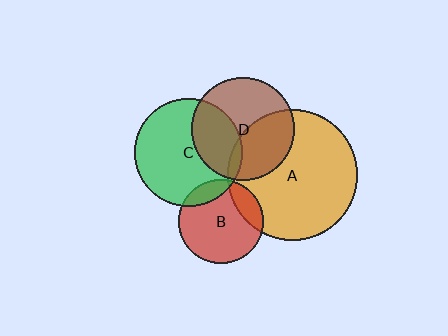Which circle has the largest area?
Circle A (orange).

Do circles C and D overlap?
Yes.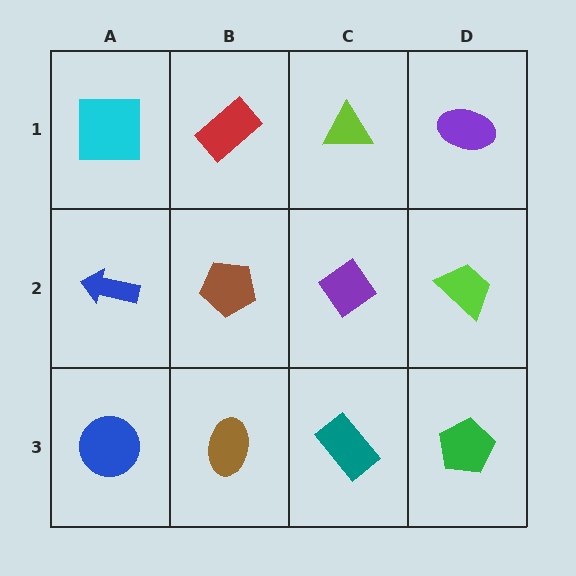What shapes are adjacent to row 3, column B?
A brown pentagon (row 2, column B), a blue circle (row 3, column A), a teal rectangle (row 3, column C).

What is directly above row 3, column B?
A brown pentagon.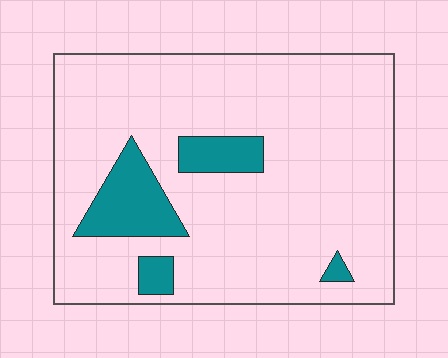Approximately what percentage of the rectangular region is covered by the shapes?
Approximately 15%.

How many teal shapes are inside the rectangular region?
4.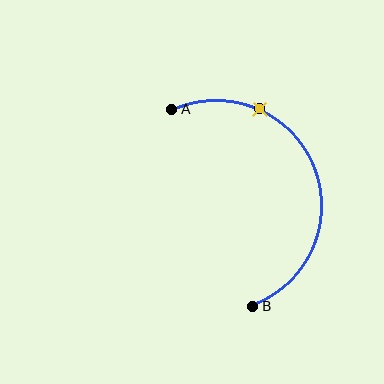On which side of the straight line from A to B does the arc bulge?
The arc bulges to the right of the straight line connecting A and B.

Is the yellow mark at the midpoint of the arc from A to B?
No. The yellow mark lies on the arc but is closer to endpoint A. The arc midpoint would be at the point on the curve equidistant along the arc from both A and B.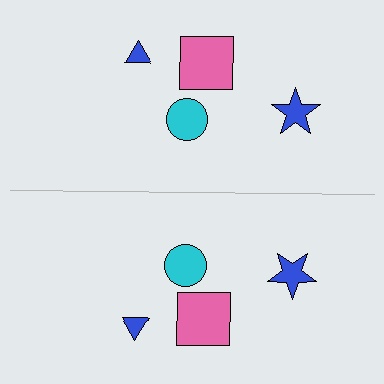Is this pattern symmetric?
Yes, this pattern has bilateral (reflection) symmetry.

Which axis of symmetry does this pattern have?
The pattern has a horizontal axis of symmetry running through the center of the image.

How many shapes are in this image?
There are 8 shapes in this image.